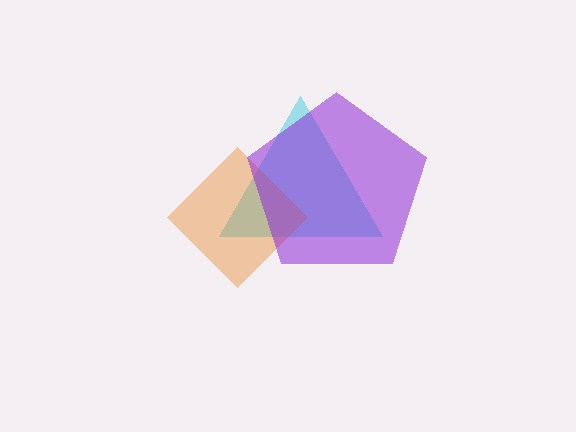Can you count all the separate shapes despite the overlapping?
Yes, there are 3 separate shapes.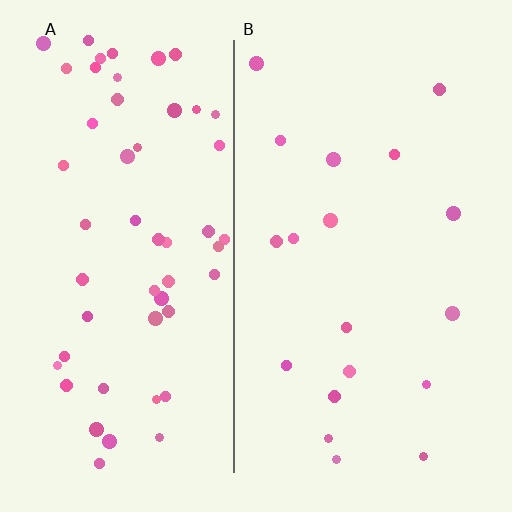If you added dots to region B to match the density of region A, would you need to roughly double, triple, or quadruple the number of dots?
Approximately triple.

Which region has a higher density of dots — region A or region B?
A (the left).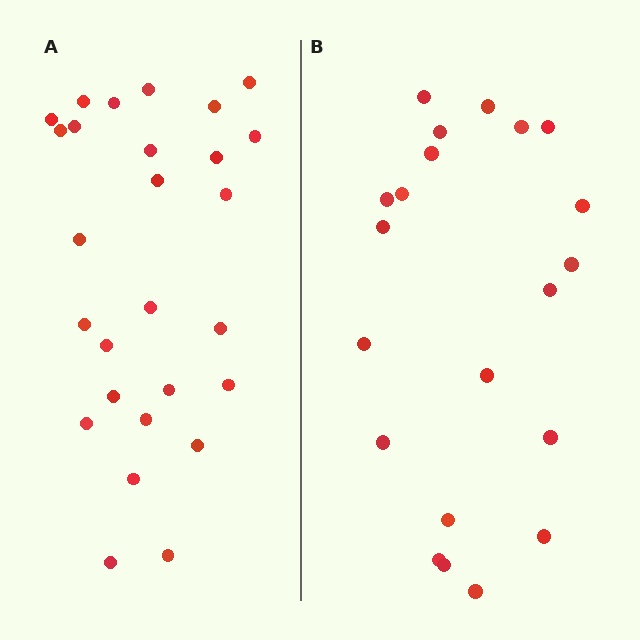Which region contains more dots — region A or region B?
Region A (the left region) has more dots.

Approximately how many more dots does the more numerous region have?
Region A has about 6 more dots than region B.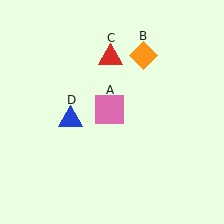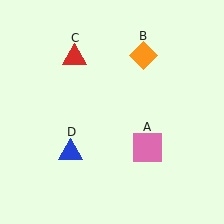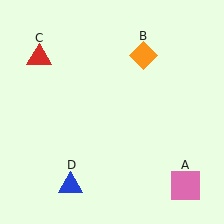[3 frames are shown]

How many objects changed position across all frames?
3 objects changed position: pink square (object A), red triangle (object C), blue triangle (object D).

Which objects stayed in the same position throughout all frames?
Orange diamond (object B) remained stationary.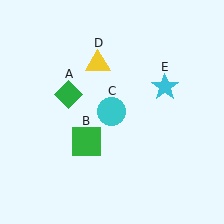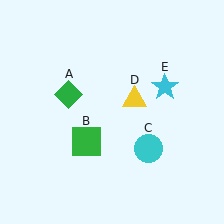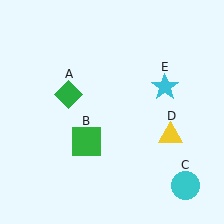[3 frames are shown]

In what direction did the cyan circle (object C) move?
The cyan circle (object C) moved down and to the right.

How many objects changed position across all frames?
2 objects changed position: cyan circle (object C), yellow triangle (object D).